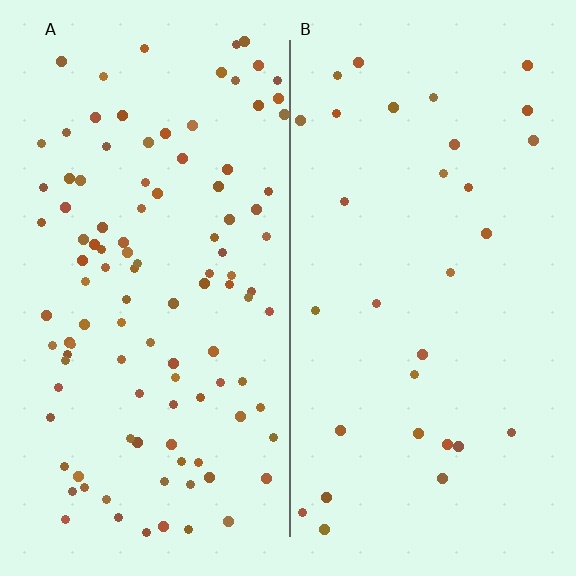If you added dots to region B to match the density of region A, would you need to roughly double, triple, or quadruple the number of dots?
Approximately quadruple.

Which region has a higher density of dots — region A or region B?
A (the left).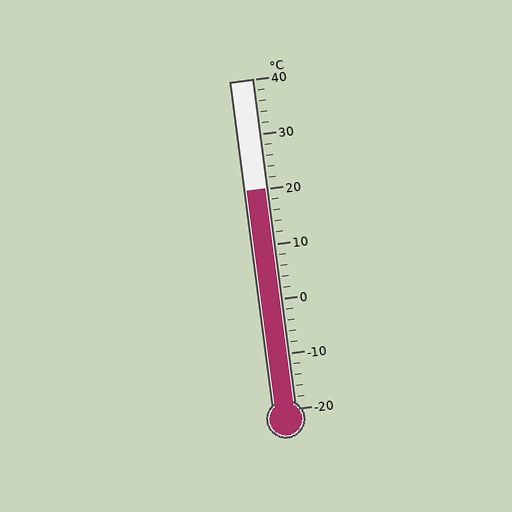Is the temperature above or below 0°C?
The temperature is above 0°C.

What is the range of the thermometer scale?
The thermometer scale ranges from -20°C to 40°C.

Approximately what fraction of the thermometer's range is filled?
The thermometer is filled to approximately 65% of its range.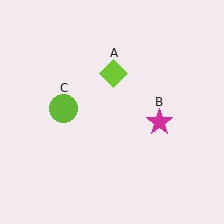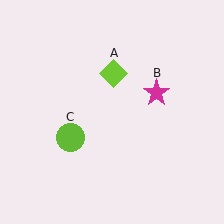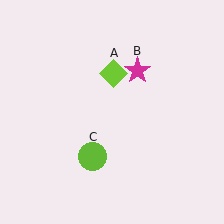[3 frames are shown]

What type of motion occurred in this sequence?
The magenta star (object B), lime circle (object C) rotated counterclockwise around the center of the scene.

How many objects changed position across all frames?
2 objects changed position: magenta star (object B), lime circle (object C).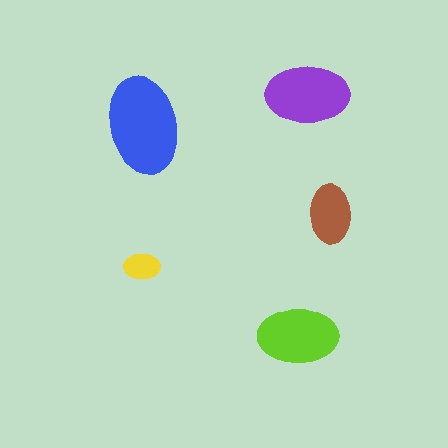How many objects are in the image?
There are 5 objects in the image.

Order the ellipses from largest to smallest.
the blue one, the purple one, the lime one, the brown one, the yellow one.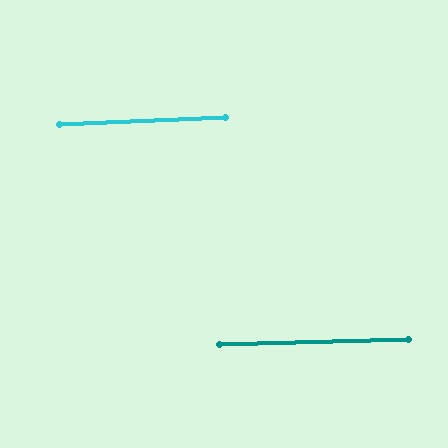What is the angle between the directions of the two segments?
Approximately 1 degree.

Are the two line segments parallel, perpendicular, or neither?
Parallel — their directions differ by only 0.6°.